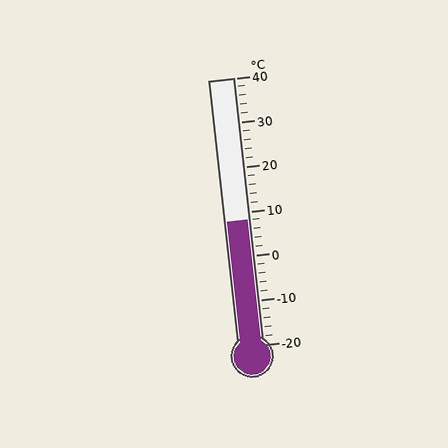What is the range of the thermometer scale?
The thermometer scale ranges from -20°C to 40°C.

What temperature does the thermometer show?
The thermometer shows approximately 8°C.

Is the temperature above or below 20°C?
The temperature is below 20°C.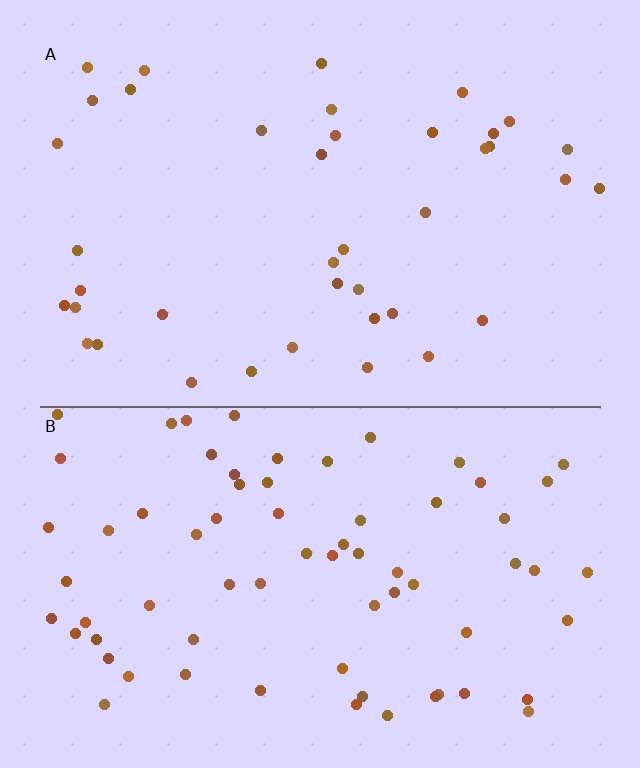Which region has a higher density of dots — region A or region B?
B (the bottom).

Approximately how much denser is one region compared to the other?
Approximately 1.8× — region B over region A.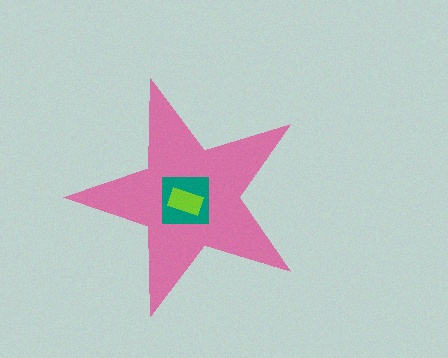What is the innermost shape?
The lime rectangle.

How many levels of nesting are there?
3.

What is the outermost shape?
The pink star.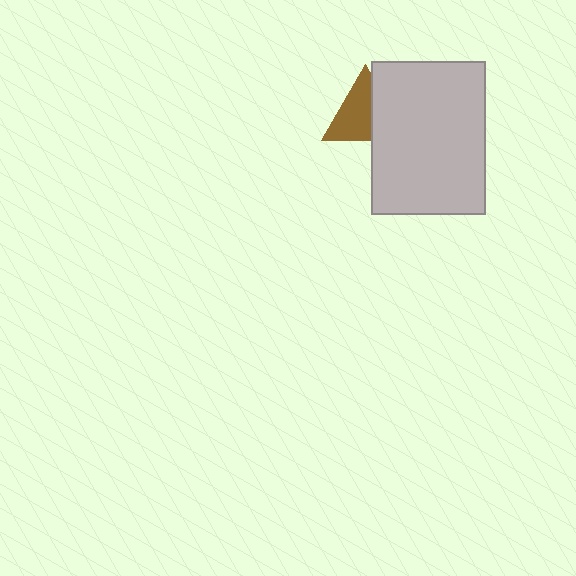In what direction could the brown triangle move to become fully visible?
The brown triangle could move left. That would shift it out from behind the light gray rectangle entirely.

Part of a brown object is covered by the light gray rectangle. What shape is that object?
It is a triangle.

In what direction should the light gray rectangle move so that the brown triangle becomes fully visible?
The light gray rectangle should move right. That is the shortest direction to clear the overlap and leave the brown triangle fully visible.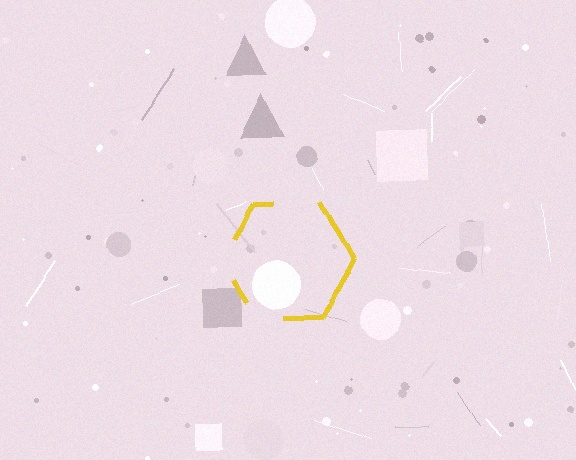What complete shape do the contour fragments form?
The contour fragments form a hexagon.